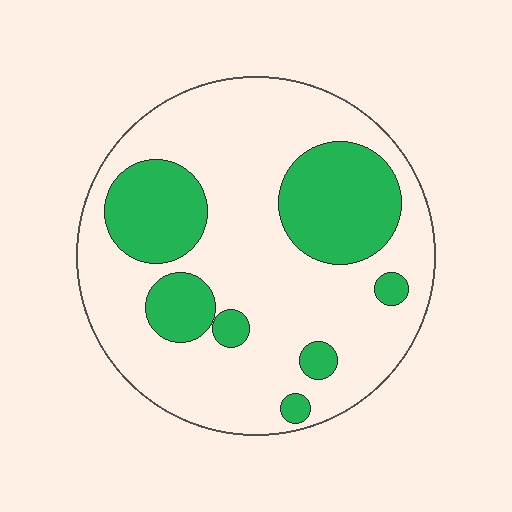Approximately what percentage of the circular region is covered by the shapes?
Approximately 30%.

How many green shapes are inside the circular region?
7.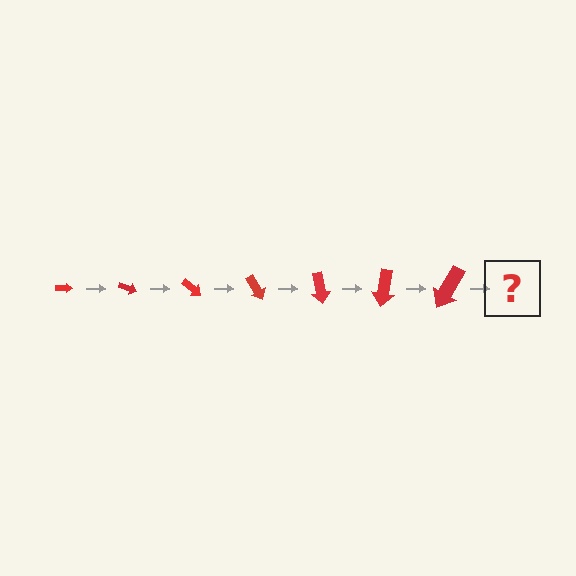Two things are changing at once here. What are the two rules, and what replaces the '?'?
The two rules are that the arrow grows larger each step and it rotates 20 degrees each step. The '?' should be an arrow, larger than the previous one and rotated 140 degrees from the start.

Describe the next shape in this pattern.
It should be an arrow, larger than the previous one and rotated 140 degrees from the start.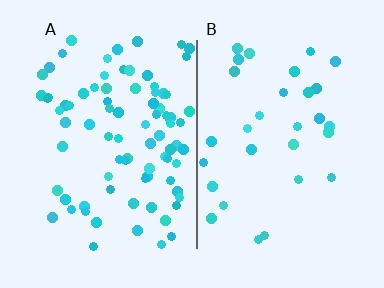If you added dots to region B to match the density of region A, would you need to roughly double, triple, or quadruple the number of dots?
Approximately triple.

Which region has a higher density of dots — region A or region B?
A (the left).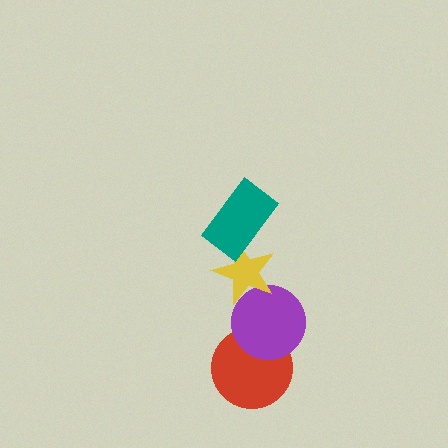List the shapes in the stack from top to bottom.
From top to bottom: the teal rectangle, the yellow star, the purple circle, the red circle.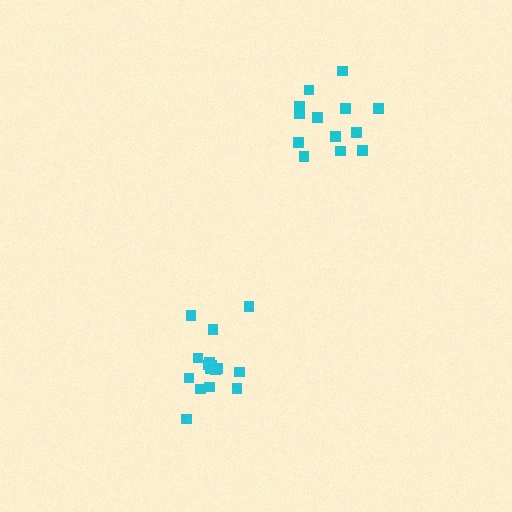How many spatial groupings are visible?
There are 2 spatial groupings.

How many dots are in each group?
Group 1: 13 dots, Group 2: 16 dots (29 total).